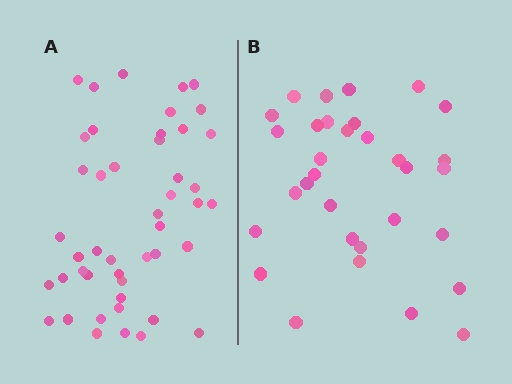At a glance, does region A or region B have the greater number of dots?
Region A (the left region) has more dots.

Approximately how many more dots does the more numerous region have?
Region A has approximately 15 more dots than region B.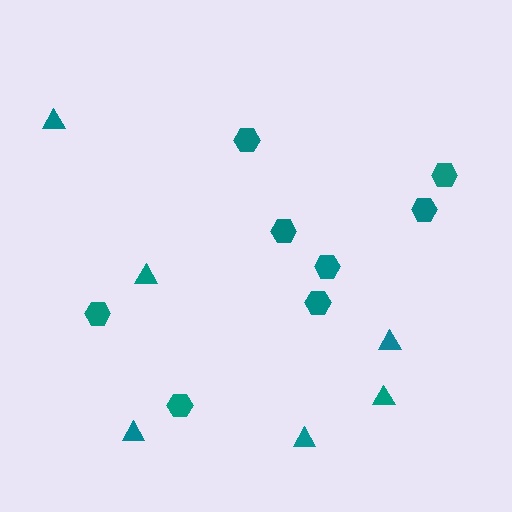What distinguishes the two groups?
There are 2 groups: one group of triangles (6) and one group of hexagons (8).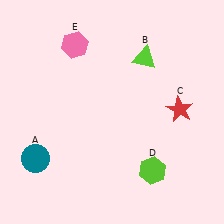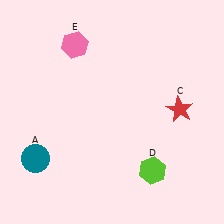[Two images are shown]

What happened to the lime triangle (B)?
The lime triangle (B) was removed in Image 2. It was in the top-right area of Image 1.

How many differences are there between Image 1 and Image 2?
There is 1 difference between the two images.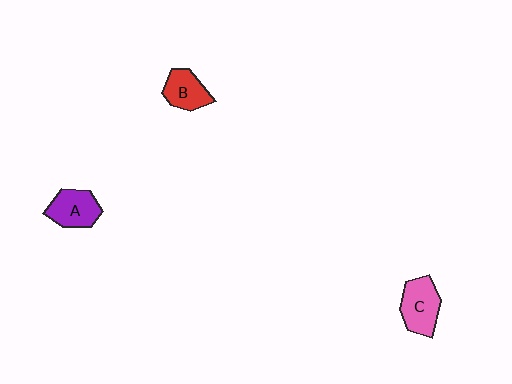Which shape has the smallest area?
Shape B (red).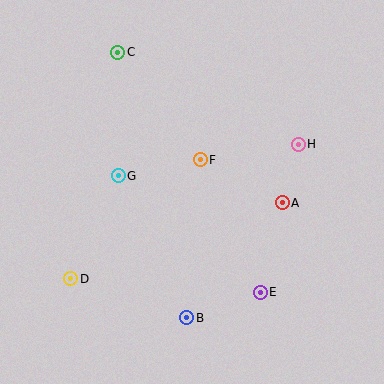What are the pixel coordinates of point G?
Point G is at (118, 176).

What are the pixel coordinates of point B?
Point B is at (187, 318).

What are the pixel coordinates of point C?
Point C is at (117, 52).